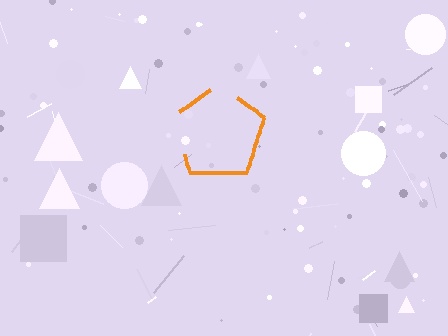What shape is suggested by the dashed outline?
The dashed outline suggests a pentagon.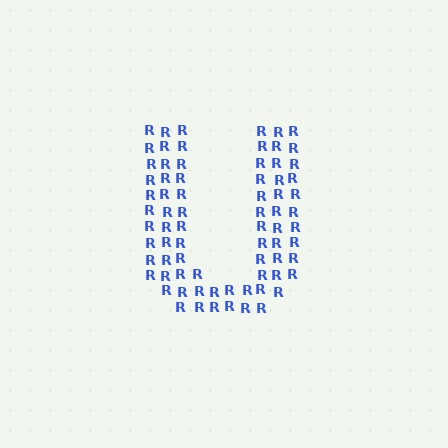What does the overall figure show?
The overall figure shows the letter U.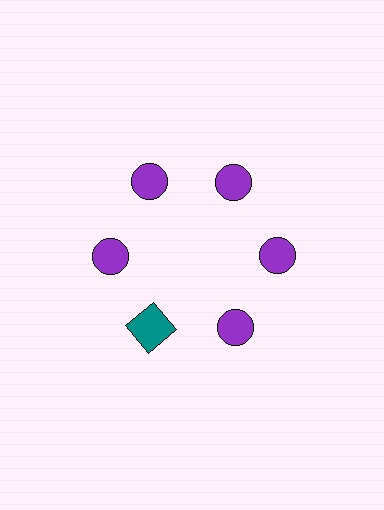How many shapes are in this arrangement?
There are 6 shapes arranged in a ring pattern.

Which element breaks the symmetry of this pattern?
The teal square at roughly the 7 o'clock position breaks the symmetry. All other shapes are purple circles.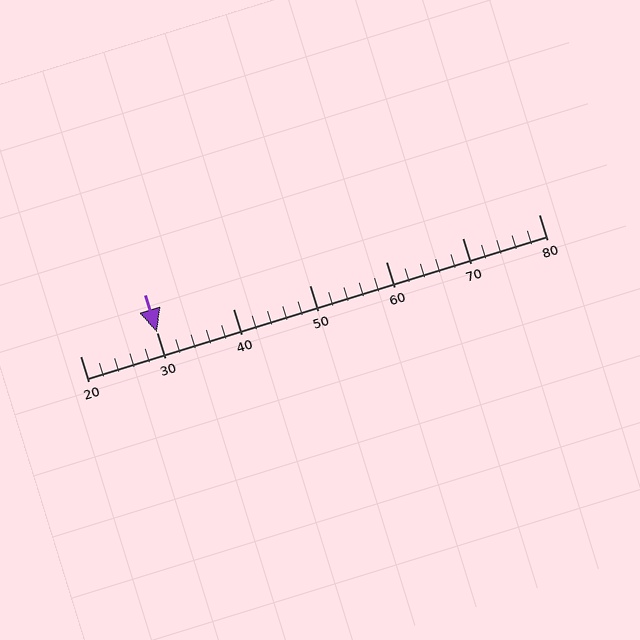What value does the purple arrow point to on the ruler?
The purple arrow points to approximately 30.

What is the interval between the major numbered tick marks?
The major tick marks are spaced 10 units apart.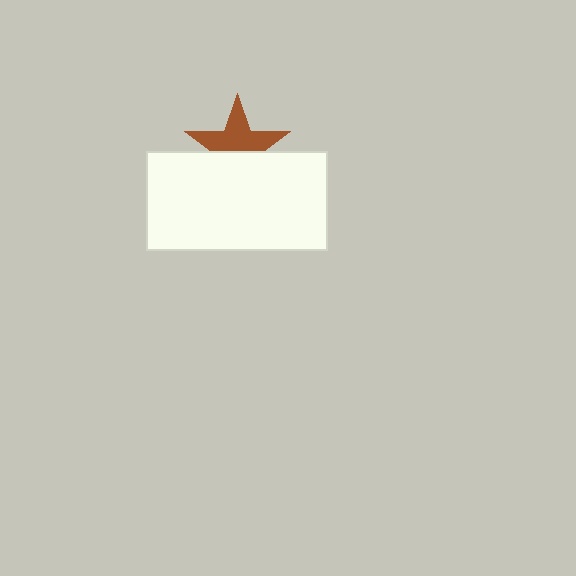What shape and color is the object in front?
The object in front is a white rectangle.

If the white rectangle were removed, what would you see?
You would see the complete brown star.